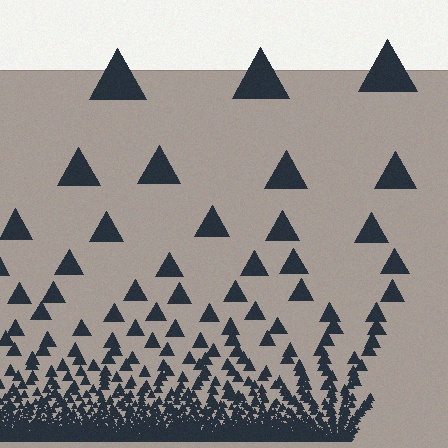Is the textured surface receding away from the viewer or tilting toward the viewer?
The surface appears to tilt toward the viewer. Texture elements get larger and sparser toward the top.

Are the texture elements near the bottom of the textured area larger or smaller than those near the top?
Smaller. The gradient is inverted — elements near the bottom are smaller and denser.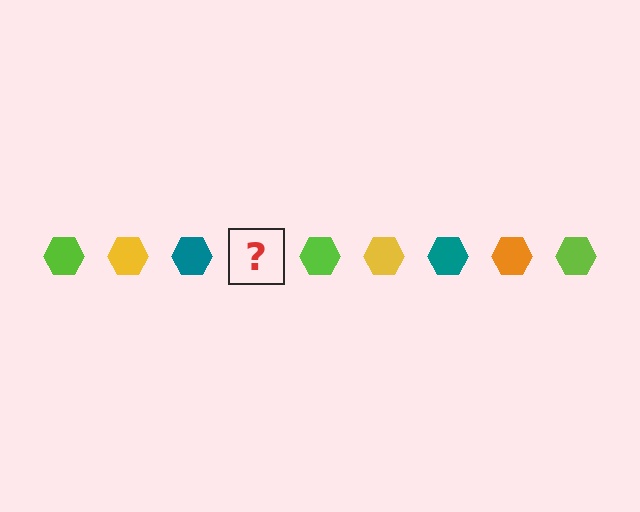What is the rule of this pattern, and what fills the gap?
The rule is that the pattern cycles through lime, yellow, teal, orange hexagons. The gap should be filled with an orange hexagon.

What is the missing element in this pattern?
The missing element is an orange hexagon.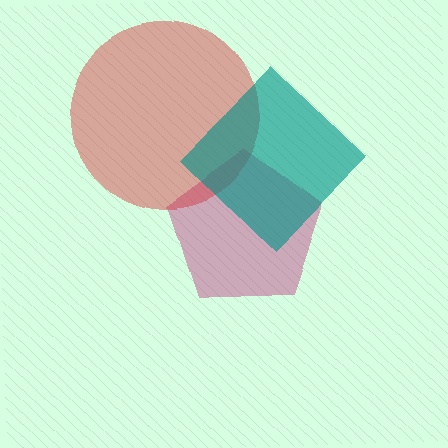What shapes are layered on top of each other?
The layered shapes are: a magenta pentagon, a red circle, a teal diamond.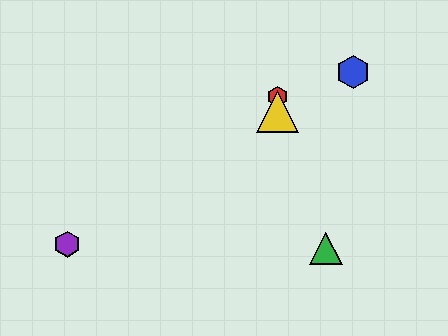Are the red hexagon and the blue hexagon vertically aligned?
No, the red hexagon is at x≈278 and the blue hexagon is at x≈353.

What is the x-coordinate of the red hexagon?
The red hexagon is at x≈278.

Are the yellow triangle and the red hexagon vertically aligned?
Yes, both are at x≈278.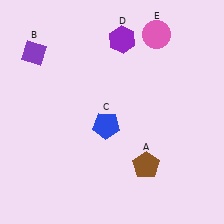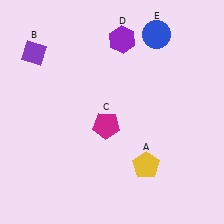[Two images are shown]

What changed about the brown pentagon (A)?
In Image 1, A is brown. In Image 2, it changed to yellow.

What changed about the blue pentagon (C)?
In Image 1, C is blue. In Image 2, it changed to magenta.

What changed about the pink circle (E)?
In Image 1, E is pink. In Image 2, it changed to blue.